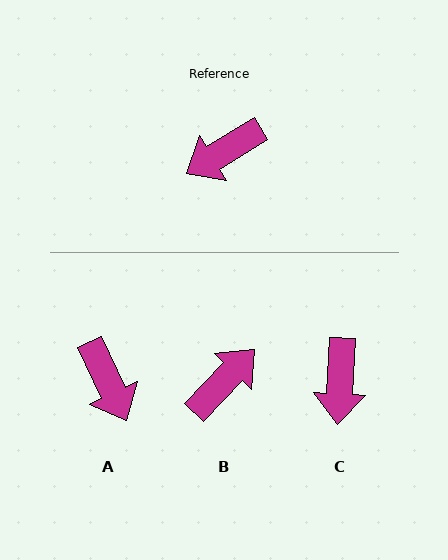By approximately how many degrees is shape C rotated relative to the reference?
Approximately 56 degrees counter-clockwise.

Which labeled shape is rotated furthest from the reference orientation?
B, about 165 degrees away.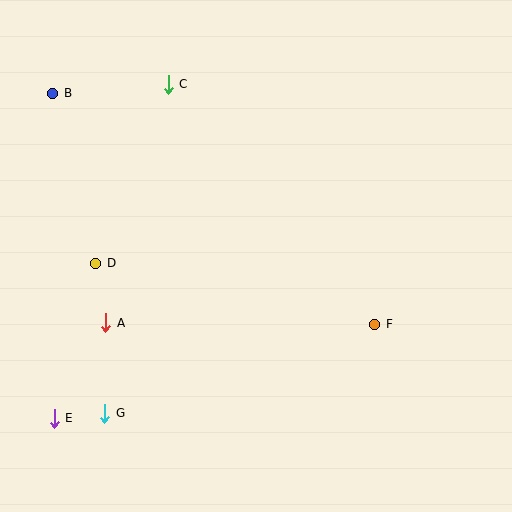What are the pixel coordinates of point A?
Point A is at (106, 323).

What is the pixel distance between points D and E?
The distance between D and E is 161 pixels.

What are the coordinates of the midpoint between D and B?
The midpoint between D and B is at (74, 178).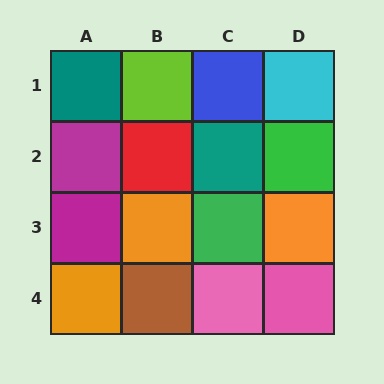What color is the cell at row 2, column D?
Green.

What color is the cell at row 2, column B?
Red.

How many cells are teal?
2 cells are teal.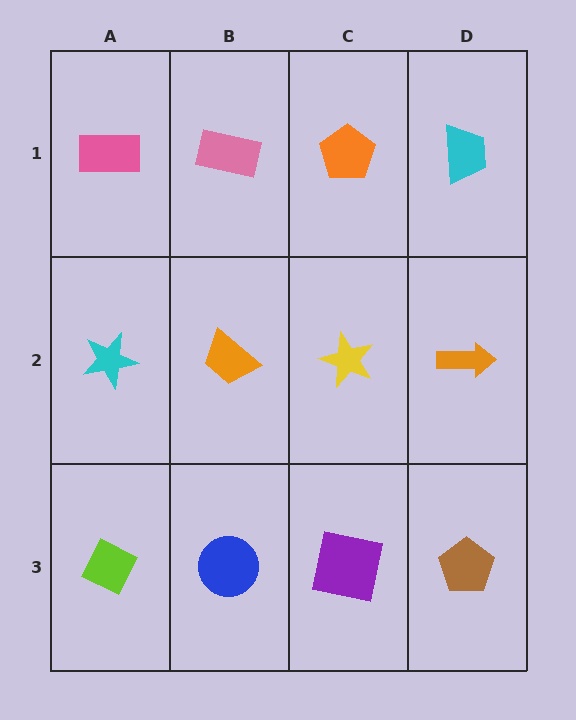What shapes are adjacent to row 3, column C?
A yellow star (row 2, column C), a blue circle (row 3, column B), a brown pentagon (row 3, column D).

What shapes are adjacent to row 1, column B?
An orange trapezoid (row 2, column B), a pink rectangle (row 1, column A), an orange pentagon (row 1, column C).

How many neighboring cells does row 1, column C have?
3.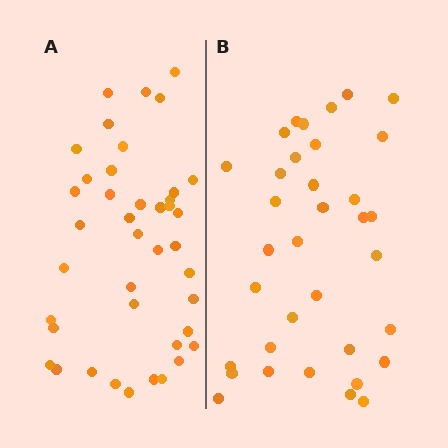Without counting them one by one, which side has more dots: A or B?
Region A (the left region) has more dots.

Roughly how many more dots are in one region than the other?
Region A has about 6 more dots than region B.